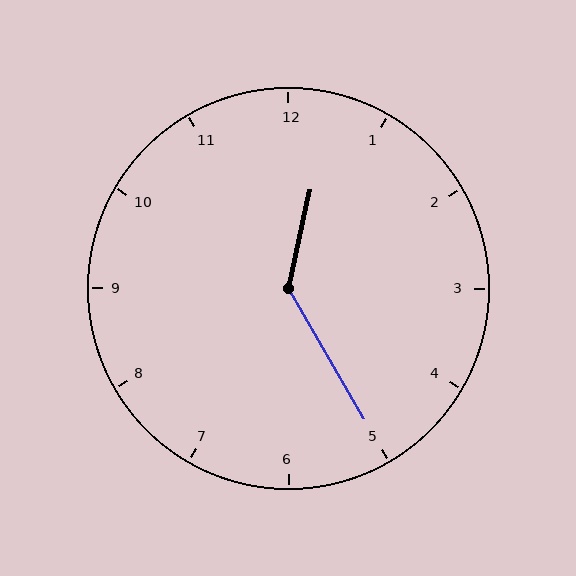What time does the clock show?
12:25.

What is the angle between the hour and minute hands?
Approximately 138 degrees.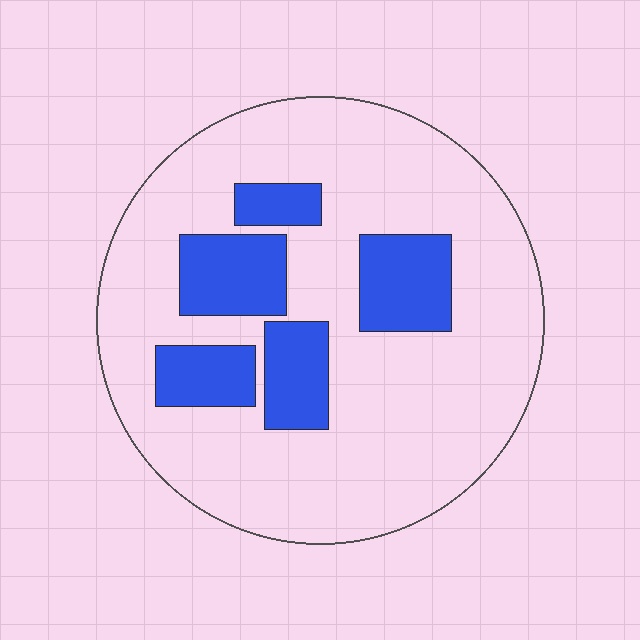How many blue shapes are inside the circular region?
5.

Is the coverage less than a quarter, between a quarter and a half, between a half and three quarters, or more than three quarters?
Less than a quarter.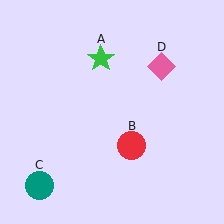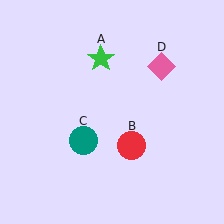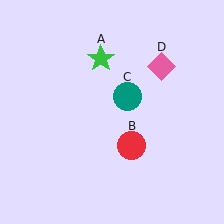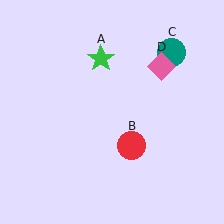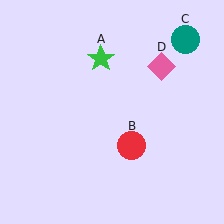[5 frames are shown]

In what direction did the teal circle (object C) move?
The teal circle (object C) moved up and to the right.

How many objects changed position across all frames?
1 object changed position: teal circle (object C).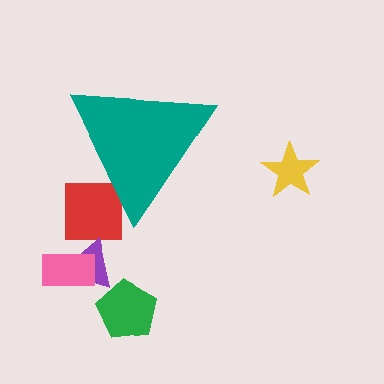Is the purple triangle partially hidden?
No, the purple triangle is fully visible.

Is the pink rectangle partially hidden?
No, the pink rectangle is fully visible.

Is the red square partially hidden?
Yes, the red square is partially hidden behind the teal triangle.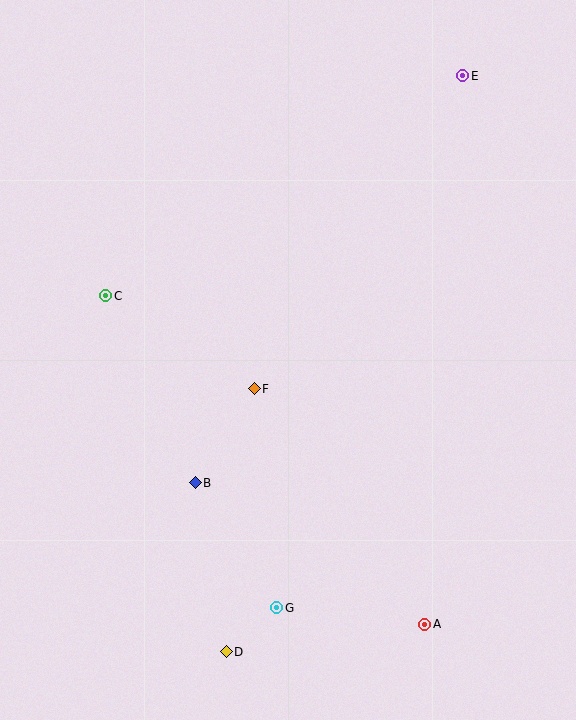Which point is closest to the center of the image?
Point F at (254, 389) is closest to the center.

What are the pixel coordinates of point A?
Point A is at (424, 624).